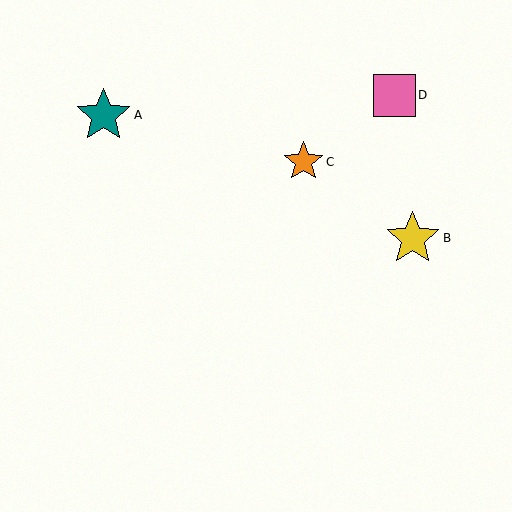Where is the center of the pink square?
The center of the pink square is at (394, 95).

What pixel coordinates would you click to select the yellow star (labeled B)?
Click at (413, 238) to select the yellow star B.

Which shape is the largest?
The teal star (labeled A) is the largest.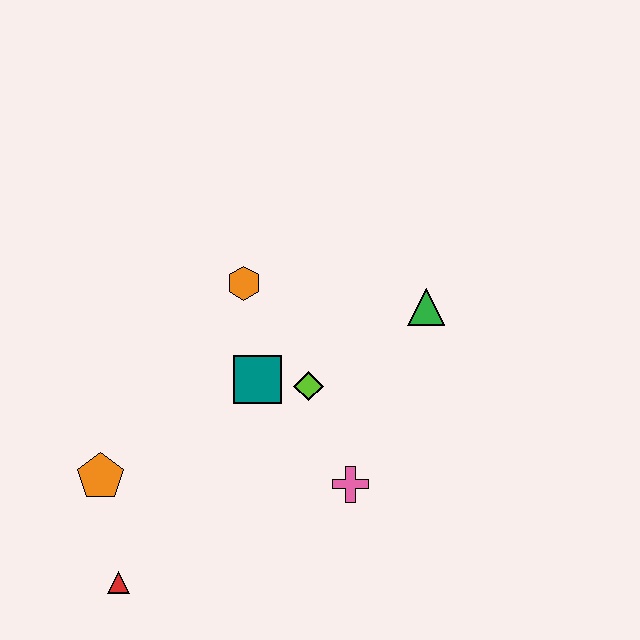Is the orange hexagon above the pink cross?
Yes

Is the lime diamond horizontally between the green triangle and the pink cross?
No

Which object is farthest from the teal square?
The red triangle is farthest from the teal square.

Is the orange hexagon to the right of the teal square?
No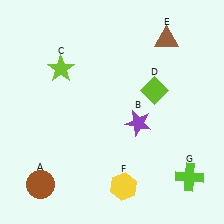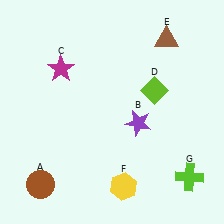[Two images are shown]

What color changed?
The star (C) changed from lime in Image 1 to magenta in Image 2.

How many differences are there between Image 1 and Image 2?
There is 1 difference between the two images.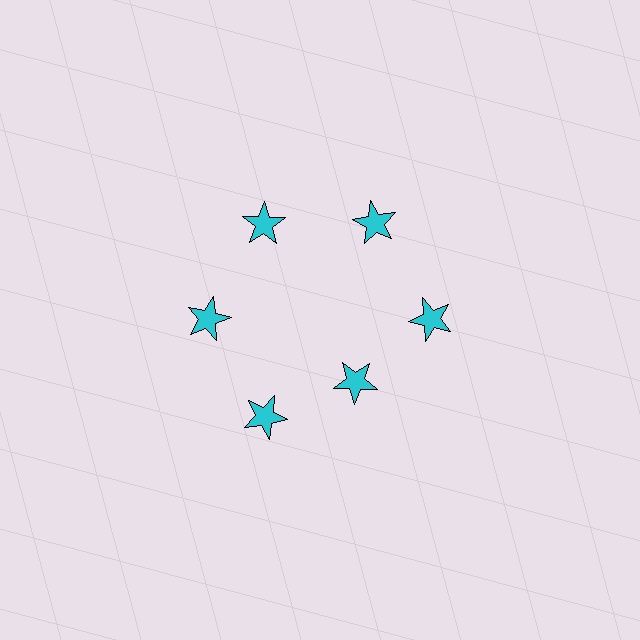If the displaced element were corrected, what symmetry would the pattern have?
It would have 6-fold rotational symmetry — the pattern would map onto itself every 60 degrees.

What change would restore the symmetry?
The symmetry would be restored by moving it outward, back onto the ring so that all 6 stars sit at equal angles and equal distance from the center.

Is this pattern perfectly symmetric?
No. The 6 cyan stars are arranged in a ring, but one element near the 5 o'clock position is pulled inward toward the center, breaking the 6-fold rotational symmetry.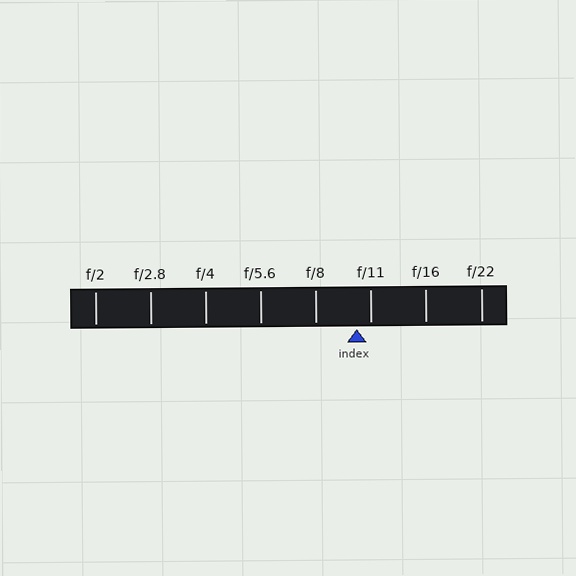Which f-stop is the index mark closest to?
The index mark is closest to f/11.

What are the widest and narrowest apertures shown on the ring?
The widest aperture shown is f/2 and the narrowest is f/22.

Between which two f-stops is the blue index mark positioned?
The index mark is between f/8 and f/11.